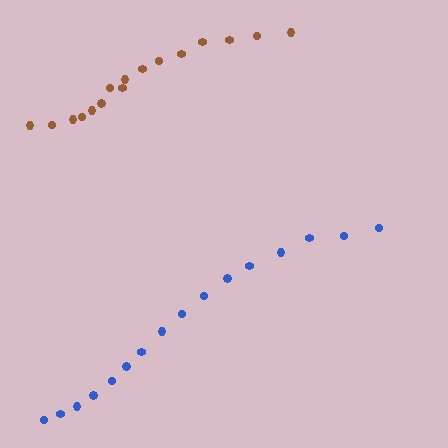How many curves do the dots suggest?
There are 2 distinct paths.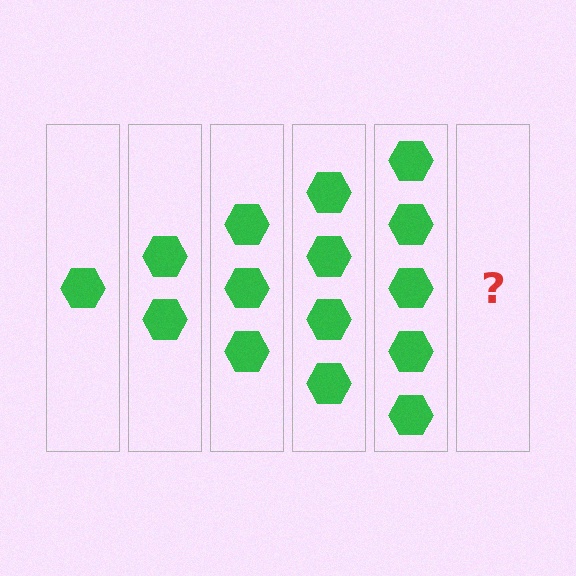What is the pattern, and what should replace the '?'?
The pattern is that each step adds one more hexagon. The '?' should be 6 hexagons.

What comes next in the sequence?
The next element should be 6 hexagons.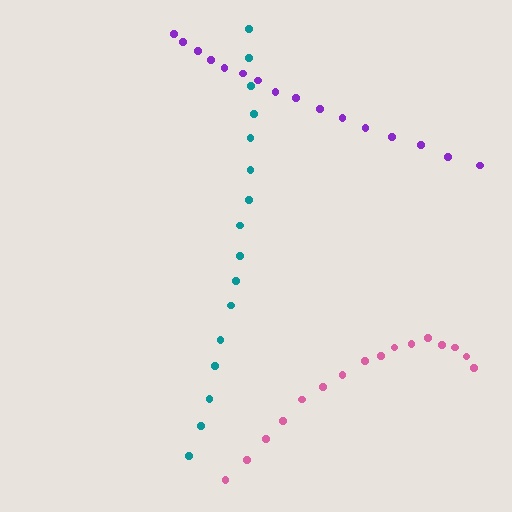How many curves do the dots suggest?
There are 3 distinct paths.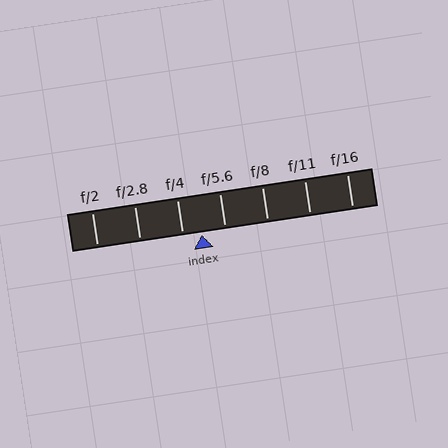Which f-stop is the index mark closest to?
The index mark is closest to f/4.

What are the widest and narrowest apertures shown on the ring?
The widest aperture shown is f/2 and the narrowest is f/16.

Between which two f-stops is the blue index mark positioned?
The index mark is between f/4 and f/5.6.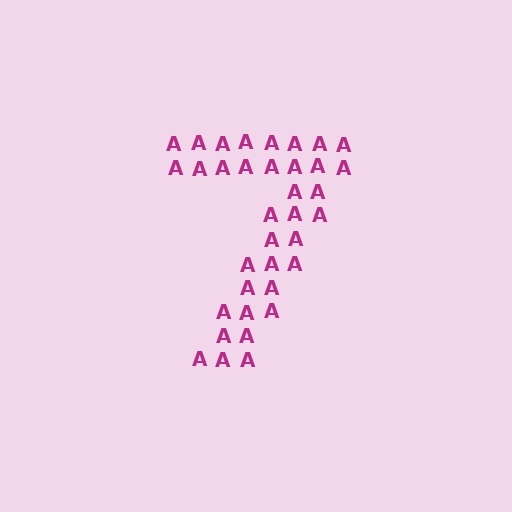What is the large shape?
The large shape is the digit 7.